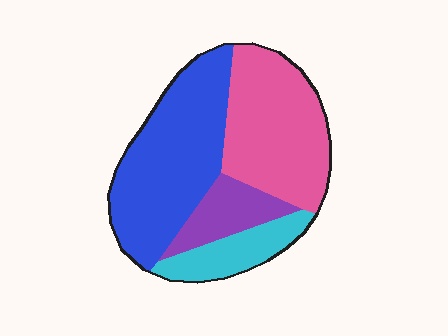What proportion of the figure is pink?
Pink covers 35% of the figure.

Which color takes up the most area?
Blue, at roughly 40%.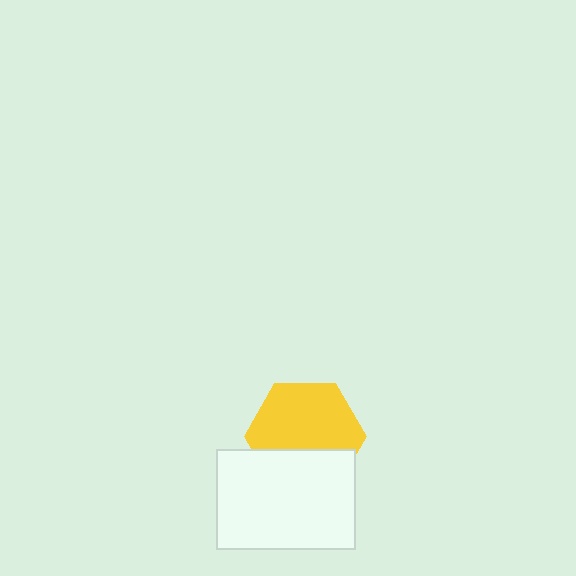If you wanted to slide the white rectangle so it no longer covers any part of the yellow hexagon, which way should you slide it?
Slide it down — that is the most direct way to separate the two shapes.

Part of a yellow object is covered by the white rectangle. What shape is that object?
It is a hexagon.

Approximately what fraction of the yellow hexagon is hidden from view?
Roughly 35% of the yellow hexagon is hidden behind the white rectangle.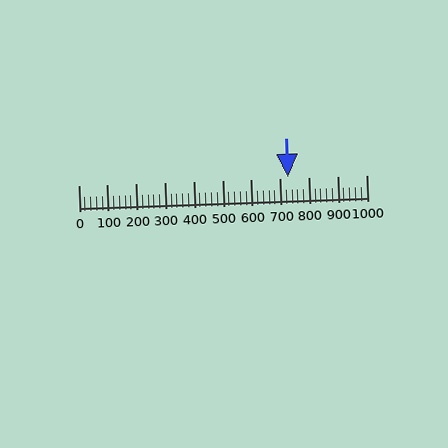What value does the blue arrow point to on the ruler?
The blue arrow points to approximately 727.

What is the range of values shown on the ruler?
The ruler shows values from 0 to 1000.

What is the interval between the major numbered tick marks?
The major tick marks are spaced 100 units apart.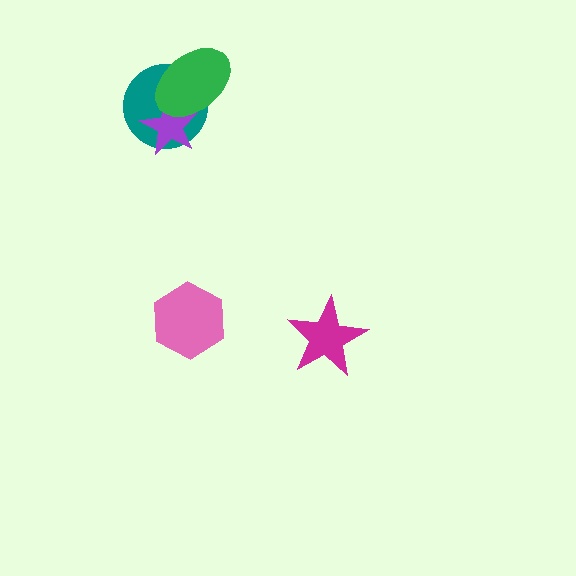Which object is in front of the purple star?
The green ellipse is in front of the purple star.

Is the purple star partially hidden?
Yes, it is partially covered by another shape.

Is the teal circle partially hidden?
Yes, it is partially covered by another shape.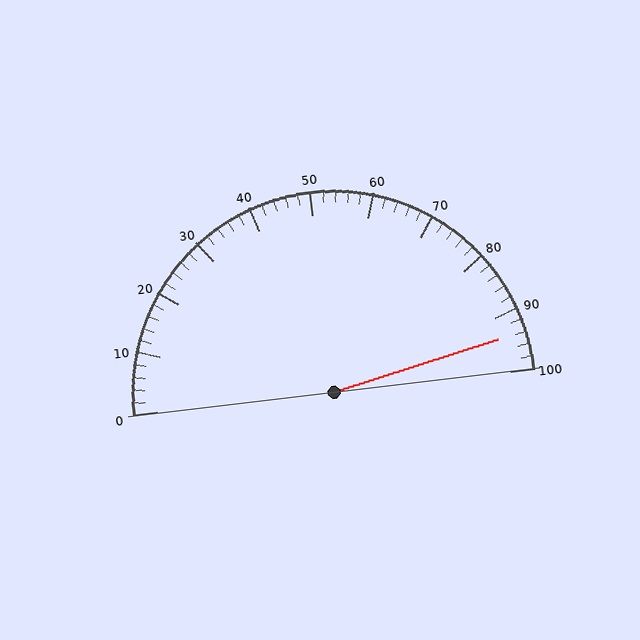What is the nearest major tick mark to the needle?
The nearest major tick mark is 90.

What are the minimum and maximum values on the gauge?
The gauge ranges from 0 to 100.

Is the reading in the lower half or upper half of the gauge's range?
The reading is in the upper half of the range (0 to 100).